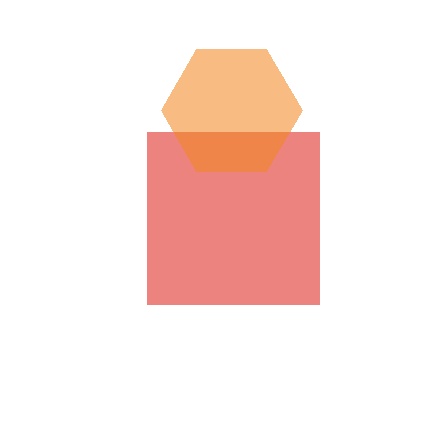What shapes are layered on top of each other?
The layered shapes are: a red square, an orange hexagon.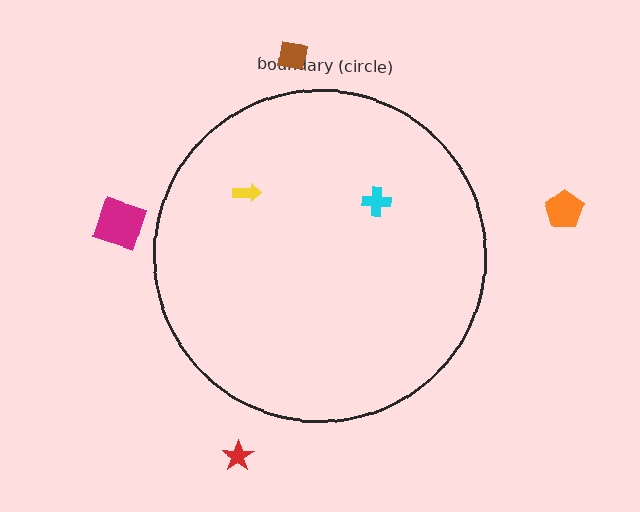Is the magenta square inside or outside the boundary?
Outside.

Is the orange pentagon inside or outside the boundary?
Outside.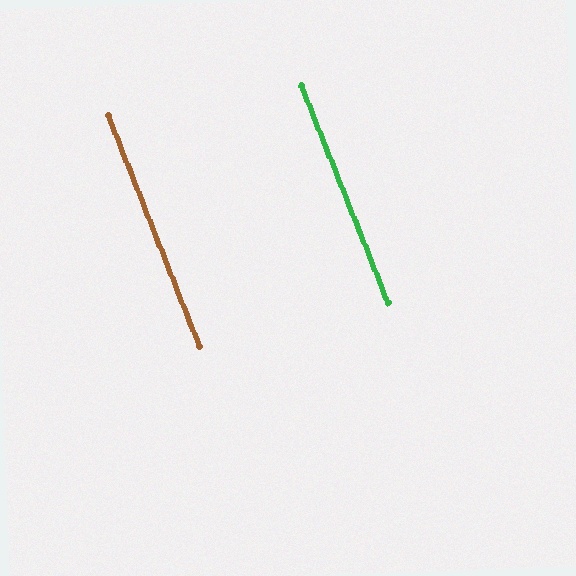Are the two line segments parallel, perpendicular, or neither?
Parallel — their directions differ by only 0.6°.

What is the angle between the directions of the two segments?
Approximately 1 degree.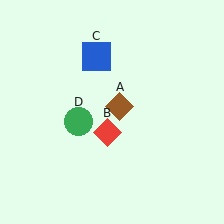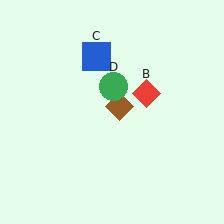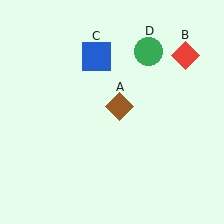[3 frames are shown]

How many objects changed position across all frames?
2 objects changed position: red diamond (object B), green circle (object D).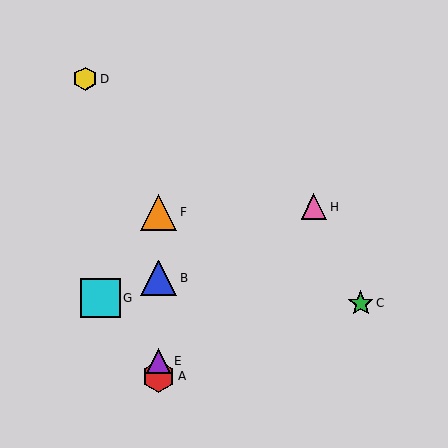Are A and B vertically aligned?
Yes, both are at x≈159.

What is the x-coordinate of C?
Object C is at x≈361.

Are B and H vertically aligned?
No, B is at x≈159 and H is at x≈314.